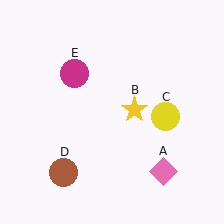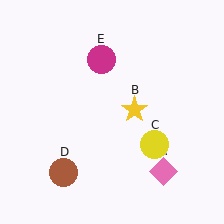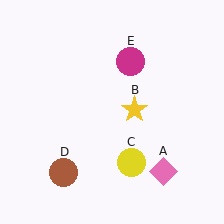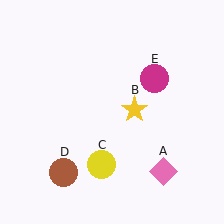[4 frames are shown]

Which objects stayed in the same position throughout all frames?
Pink diamond (object A) and yellow star (object B) and brown circle (object D) remained stationary.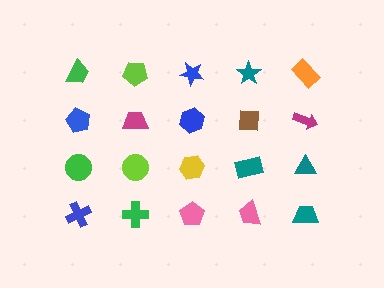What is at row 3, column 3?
A yellow hexagon.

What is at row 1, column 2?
A lime pentagon.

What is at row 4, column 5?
A teal trapezoid.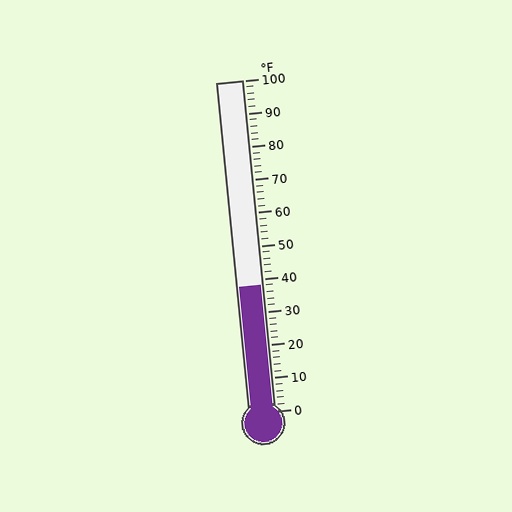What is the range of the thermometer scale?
The thermometer scale ranges from 0°F to 100°F.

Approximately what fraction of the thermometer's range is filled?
The thermometer is filled to approximately 40% of its range.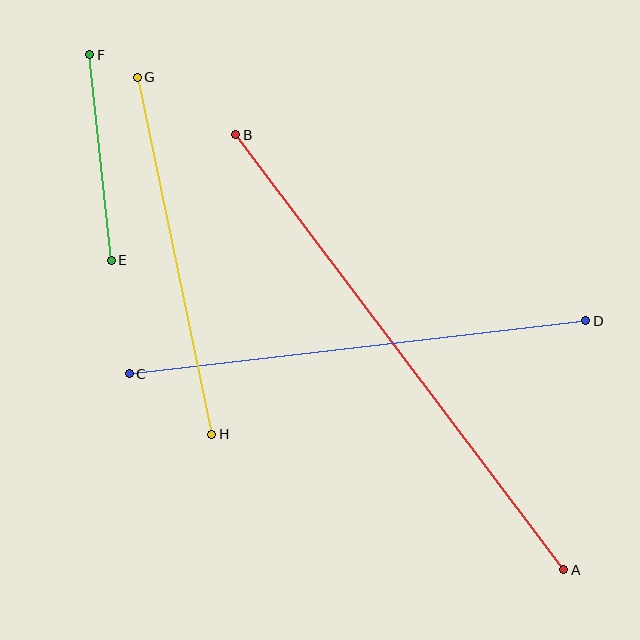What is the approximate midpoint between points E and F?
The midpoint is at approximately (100, 158) pixels.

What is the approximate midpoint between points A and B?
The midpoint is at approximately (400, 352) pixels.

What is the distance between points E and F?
The distance is approximately 207 pixels.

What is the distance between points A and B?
The distance is approximately 545 pixels.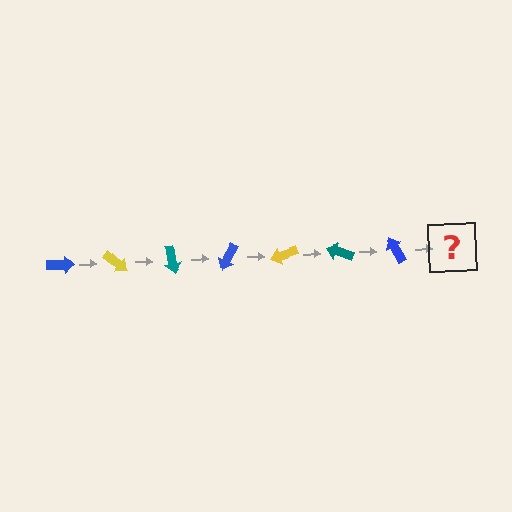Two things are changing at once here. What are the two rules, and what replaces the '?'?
The two rules are that it rotates 40 degrees each step and the color cycles through blue, yellow, and teal. The '?' should be a yellow arrow, rotated 280 degrees from the start.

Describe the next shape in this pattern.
It should be a yellow arrow, rotated 280 degrees from the start.